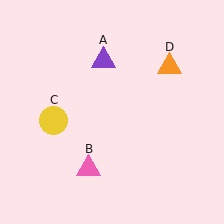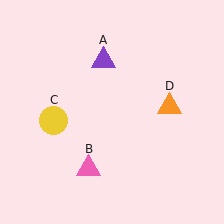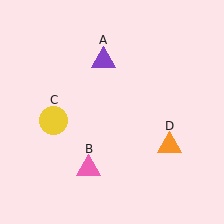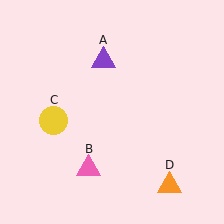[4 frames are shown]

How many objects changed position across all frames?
1 object changed position: orange triangle (object D).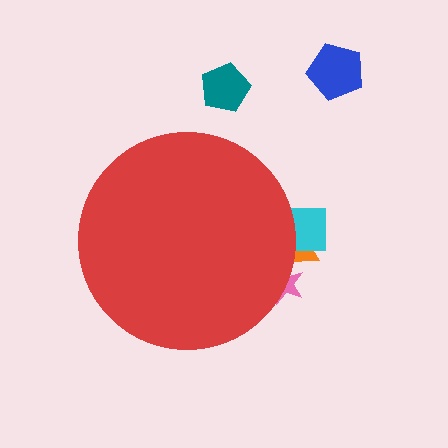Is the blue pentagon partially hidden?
No, the blue pentagon is fully visible.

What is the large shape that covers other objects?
A red circle.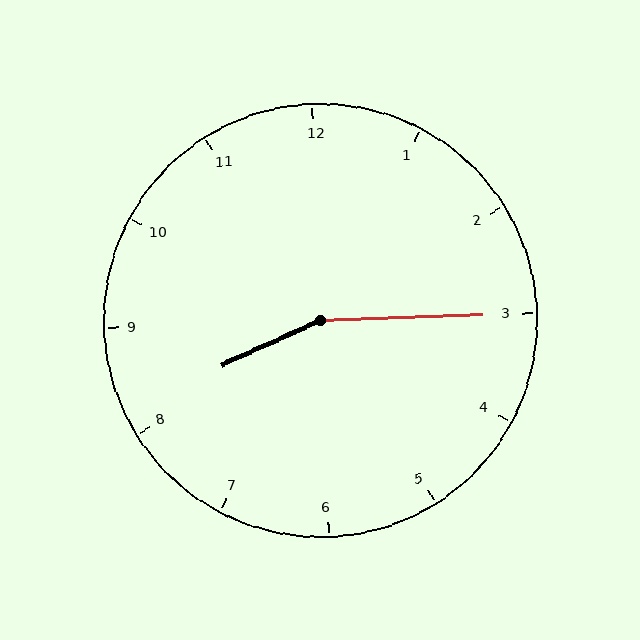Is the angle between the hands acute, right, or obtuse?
It is obtuse.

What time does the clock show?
8:15.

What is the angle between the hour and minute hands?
Approximately 158 degrees.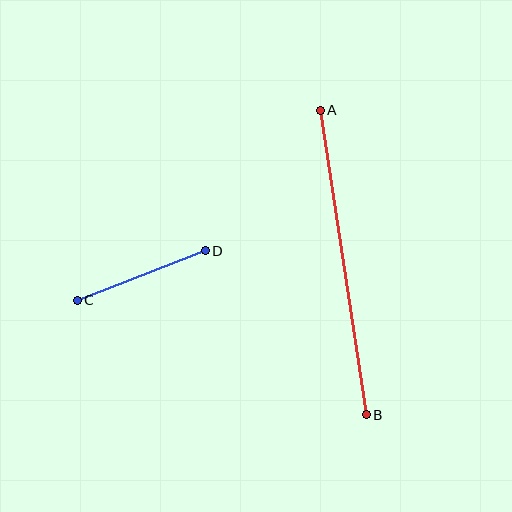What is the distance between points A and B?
The distance is approximately 308 pixels.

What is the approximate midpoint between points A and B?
The midpoint is at approximately (343, 263) pixels.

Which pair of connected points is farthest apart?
Points A and B are farthest apart.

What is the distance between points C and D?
The distance is approximately 137 pixels.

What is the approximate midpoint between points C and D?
The midpoint is at approximately (141, 276) pixels.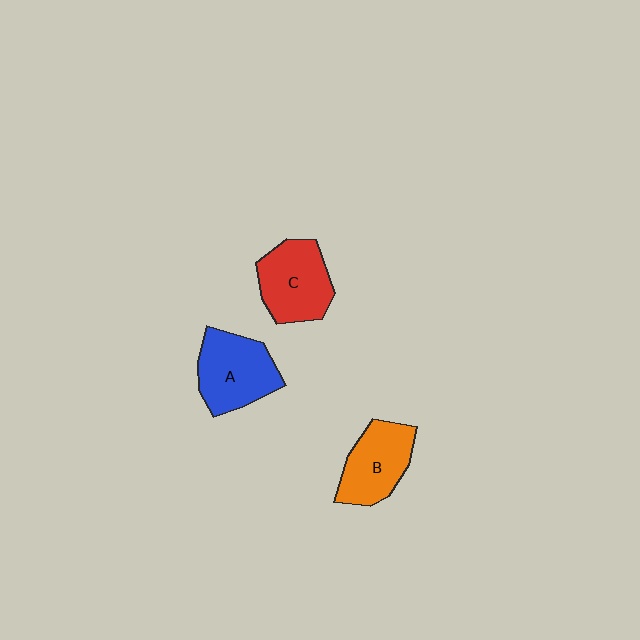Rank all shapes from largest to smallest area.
From largest to smallest: A (blue), C (red), B (orange).